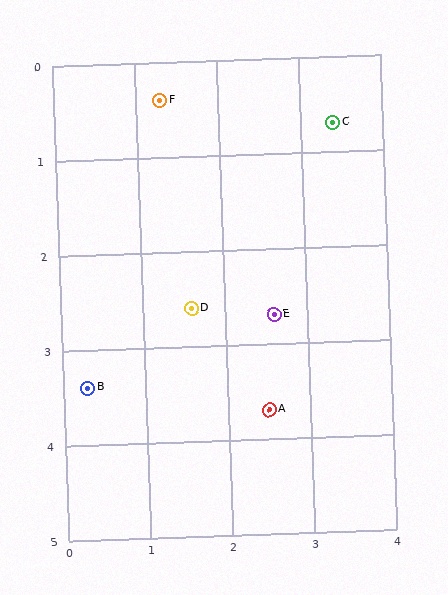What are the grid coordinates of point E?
Point E is at approximately (2.6, 2.7).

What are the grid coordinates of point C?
Point C is at approximately (3.4, 0.7).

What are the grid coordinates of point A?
Point A is at approximately (2.5, 3.7).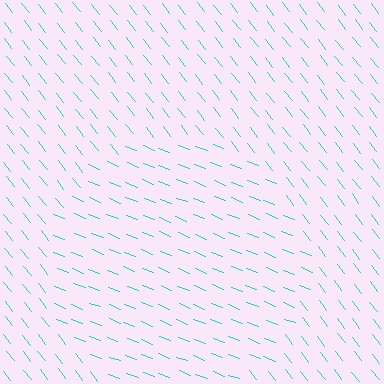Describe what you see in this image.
The image is filled with small cyan line segments. A circle region in the image has lines oriented differently from the surrounding lines, creating a visible texture boundary.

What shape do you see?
I see a circle.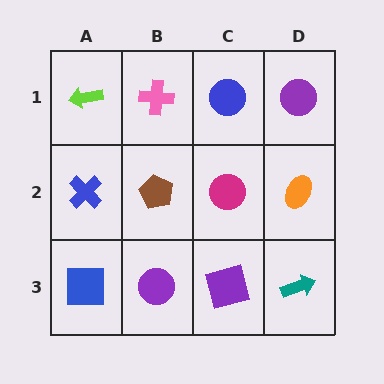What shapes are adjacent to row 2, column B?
A pink cross (row 1, column B), a purple circle (row 3, column B), a blue cross (row 2, column A), a magenta circle (row 2, column C).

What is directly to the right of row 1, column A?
A pink cross.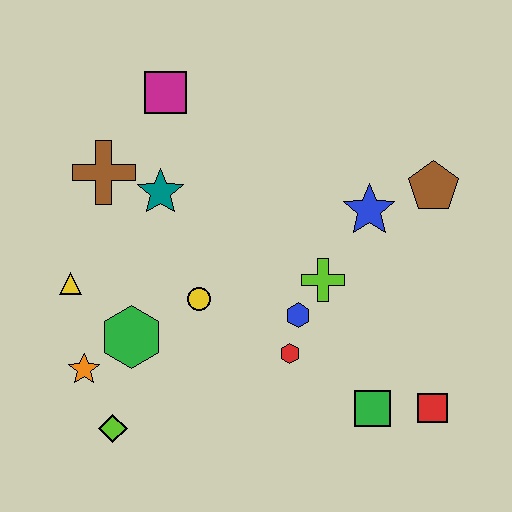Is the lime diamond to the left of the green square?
Yes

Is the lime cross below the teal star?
Yes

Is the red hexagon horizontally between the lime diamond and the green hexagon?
No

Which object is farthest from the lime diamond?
The brown pentagon is farthest from the lime diamond.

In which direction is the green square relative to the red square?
The green square is to the left of the red square.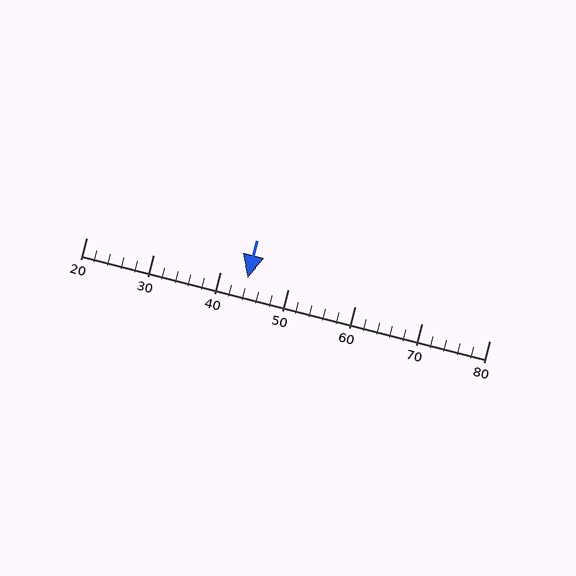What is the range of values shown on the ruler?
The ruler shows values from 20 to 80.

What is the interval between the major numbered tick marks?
The major tick marks are spaced 10 units apart.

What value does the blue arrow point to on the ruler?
The blue arrow points to approximately 44.